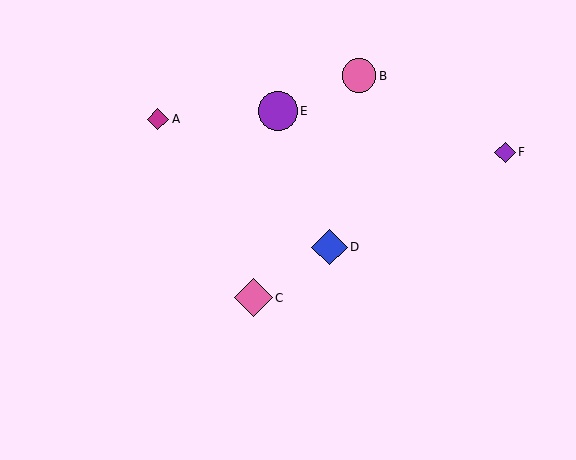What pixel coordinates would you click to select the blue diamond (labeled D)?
Click at (329, 247) to select the blue diamond D.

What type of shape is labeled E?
Shape E is a purple circle.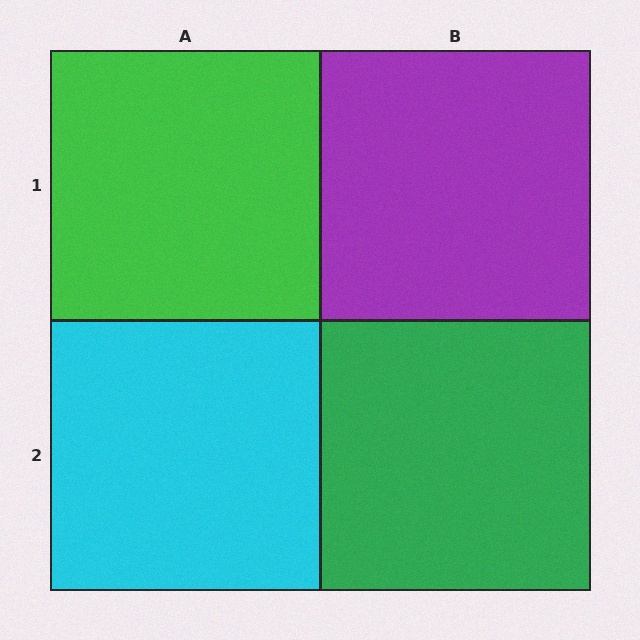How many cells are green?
2 cells are green.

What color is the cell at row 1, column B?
Purple.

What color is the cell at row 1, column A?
Green.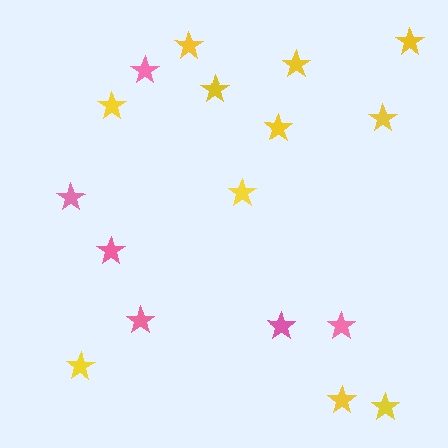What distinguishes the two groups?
There are 2 groups: one group of pink stars (6) and one group of yellow stars (11).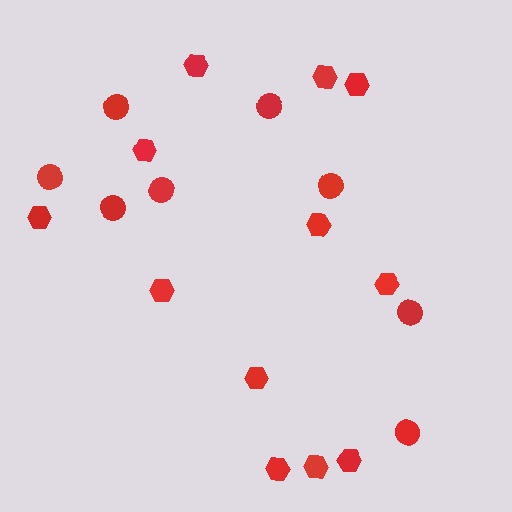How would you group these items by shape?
There are 2 groups: one group of hexagons (12) and one group of circles (8).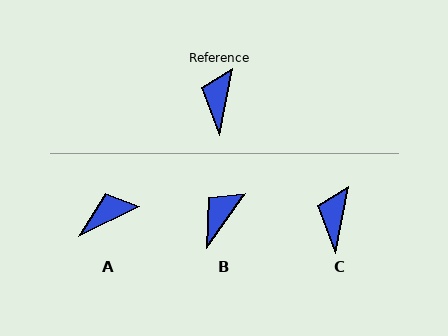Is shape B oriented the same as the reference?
No, it is off by about 24 degrees.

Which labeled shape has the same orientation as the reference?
C.